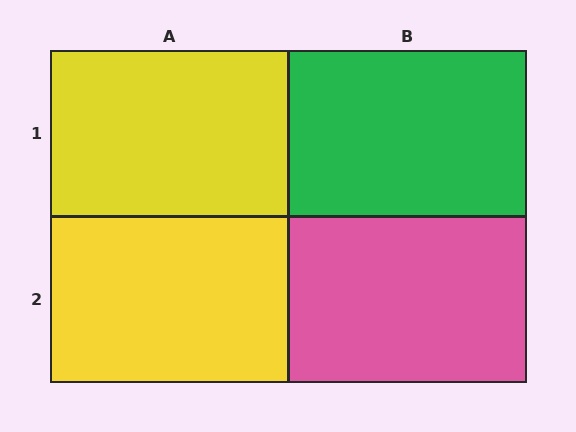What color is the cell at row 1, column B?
Green.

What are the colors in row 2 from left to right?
Yellow, pink.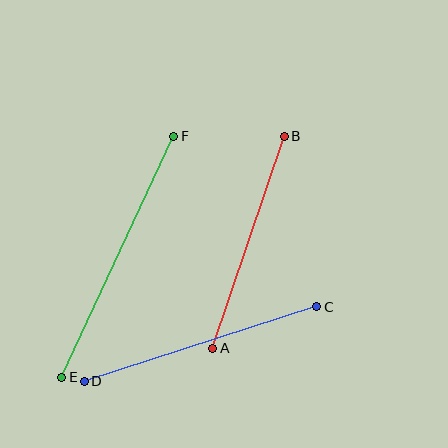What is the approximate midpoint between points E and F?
The midpoint is at approximately (118, 257) pixels.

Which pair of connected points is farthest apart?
Points E and F are farthest apart.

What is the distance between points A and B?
The distance is approximately 224 pixels.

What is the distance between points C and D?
The distance is approximately 244 pixels.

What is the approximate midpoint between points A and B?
The midpoint is at approximately (249, 242) pixels.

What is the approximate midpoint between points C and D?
The midpoint is at approximately (201, 344) pixels.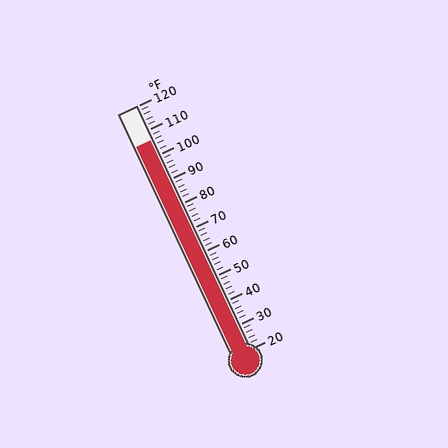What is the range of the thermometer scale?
The thermometer scale ranges from 20°F to 120°F.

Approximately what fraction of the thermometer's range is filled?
The thermometer is filled to approximately 85% of its range.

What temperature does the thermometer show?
The thermometer shows approximately 106°F.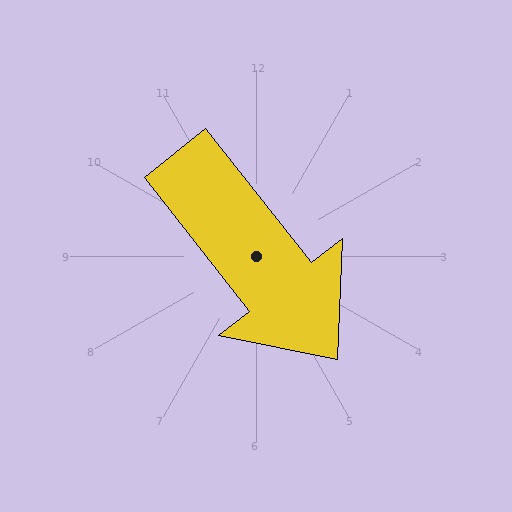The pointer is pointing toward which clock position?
Roughly 5 o'clock.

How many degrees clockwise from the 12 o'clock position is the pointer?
Approximately 142 degrees.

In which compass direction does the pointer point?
Southeast.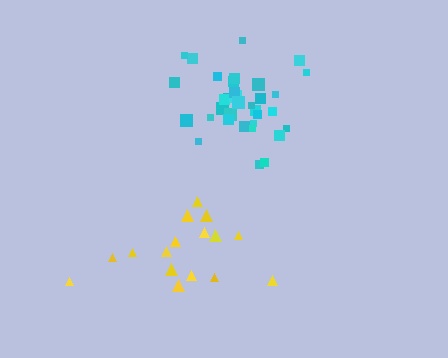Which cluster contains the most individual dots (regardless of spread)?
Cyan (34).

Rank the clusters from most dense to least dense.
cyan, yellow.